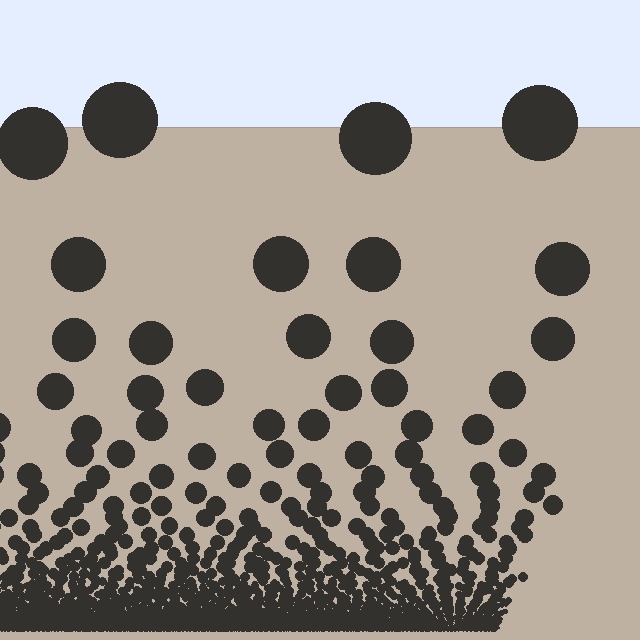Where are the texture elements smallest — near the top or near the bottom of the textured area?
Near the bottom.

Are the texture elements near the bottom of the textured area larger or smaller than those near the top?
Smaller. The gradient is inverted — elements near the bottom are smaller and denser.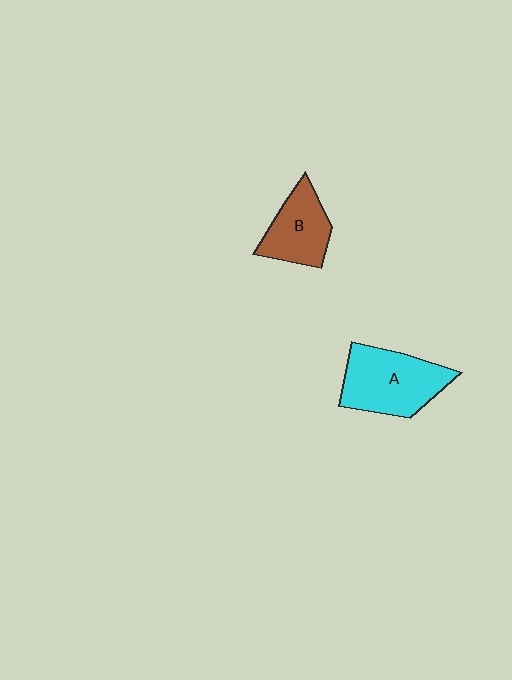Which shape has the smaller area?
Shape B (brown).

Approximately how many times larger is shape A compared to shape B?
Approximately 1.4 times.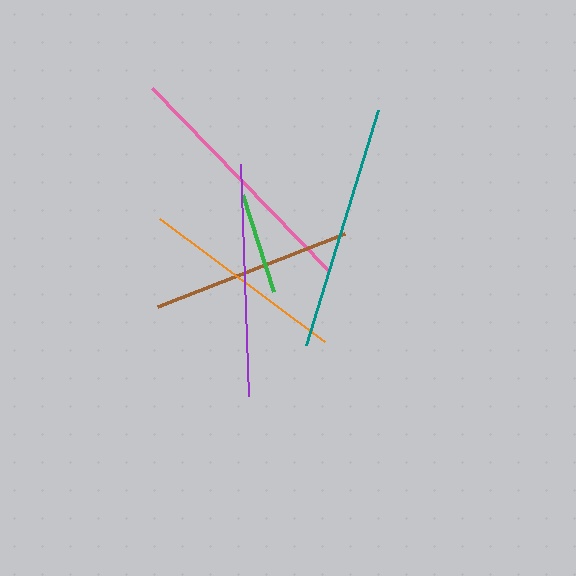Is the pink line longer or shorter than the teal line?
The pink line is longer than the teal line.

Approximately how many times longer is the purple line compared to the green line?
The purple line is approximately 2.3 times the length of the green line.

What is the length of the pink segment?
The pink segment is approximately 253 pixels long.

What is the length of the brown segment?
The brown segment is approximately 201 pixels long.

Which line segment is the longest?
The pink line is the longest at approximately 253 pixels.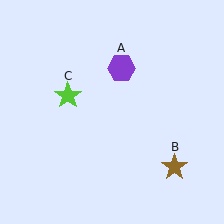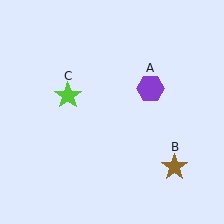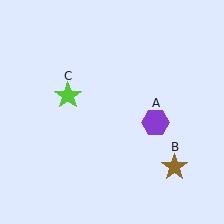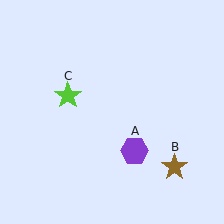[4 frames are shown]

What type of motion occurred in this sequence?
The purple hexagon (object A) rotated clockwise around the center of the scene.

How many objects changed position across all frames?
1 object changed position: purple hexagon (object A).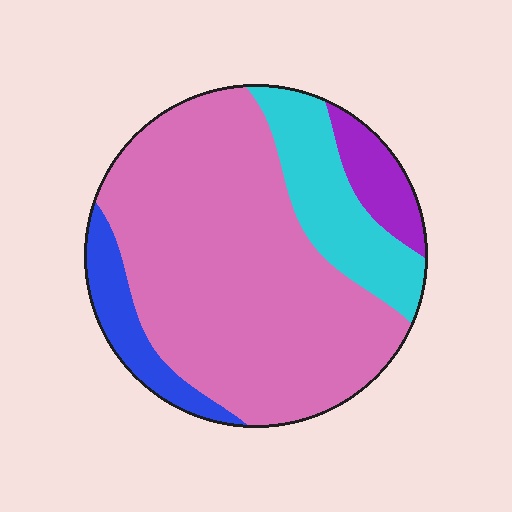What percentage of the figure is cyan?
Cyan covers about 15% of the figure.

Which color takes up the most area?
Pink, at roughly 65%.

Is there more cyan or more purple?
Cyan.